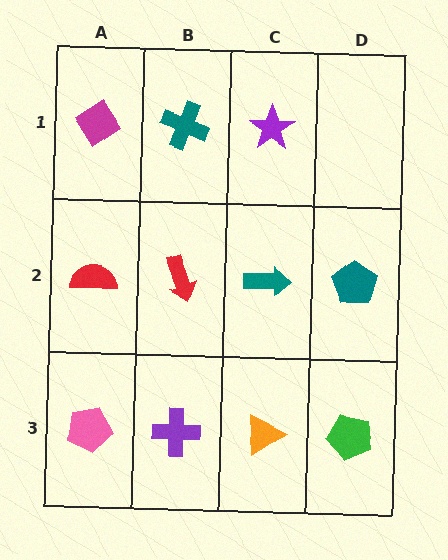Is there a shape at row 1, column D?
No, that cell is empty.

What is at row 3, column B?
A purple cross.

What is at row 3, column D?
A green pentagon.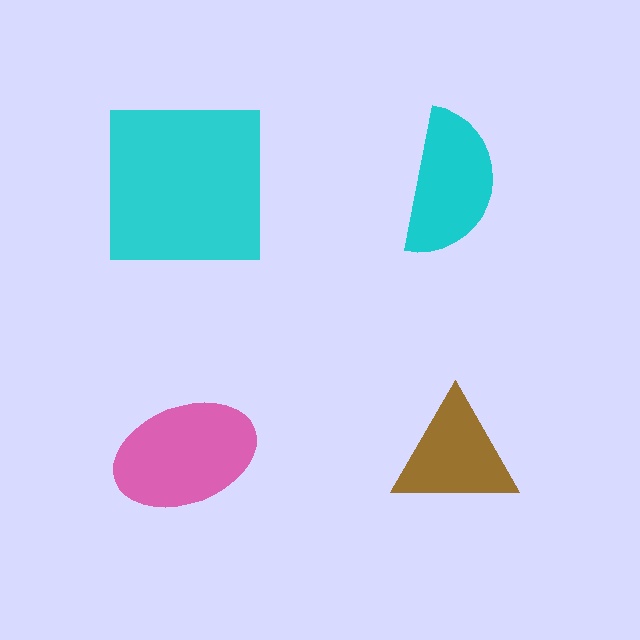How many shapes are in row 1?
2 shapes.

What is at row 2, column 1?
A pink ellipse.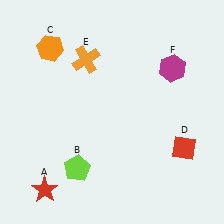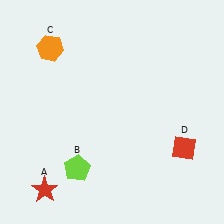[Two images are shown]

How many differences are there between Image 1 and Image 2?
There are 2 differences between the two images.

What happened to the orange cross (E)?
The orange cross (E) was removed in Image 2. It was in the top-left area of Image 1.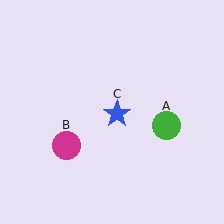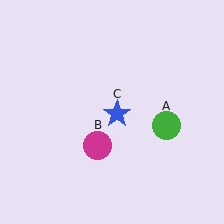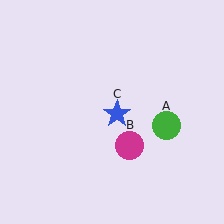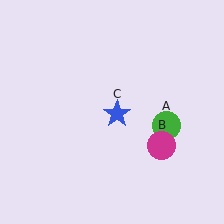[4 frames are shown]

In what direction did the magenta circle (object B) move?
The magenta circle (object B) moved right.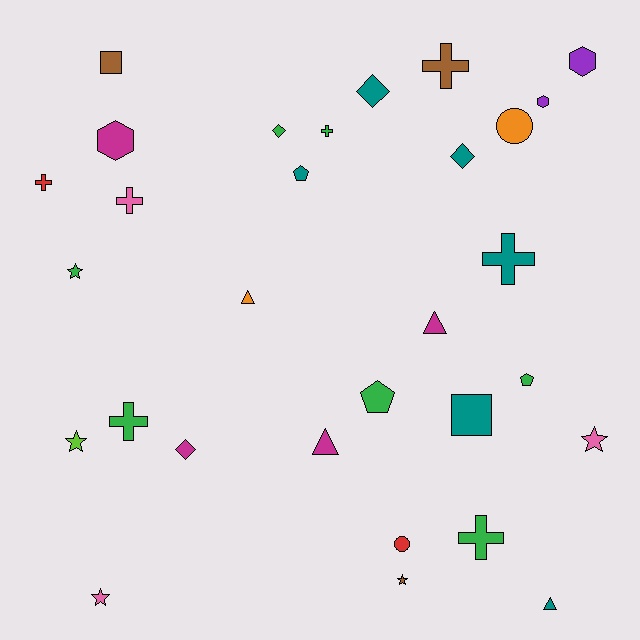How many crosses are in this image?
There are 7 crosses.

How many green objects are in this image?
There are 7 green objects.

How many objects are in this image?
There are 30 objects.